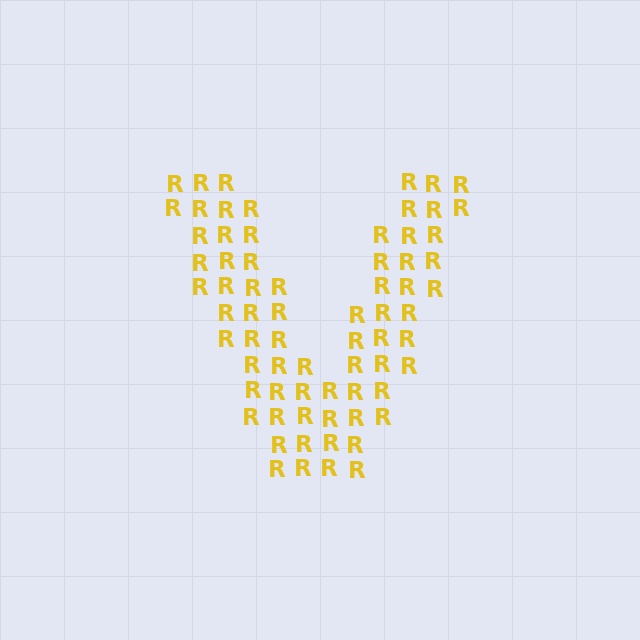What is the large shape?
The large shape is the letter V.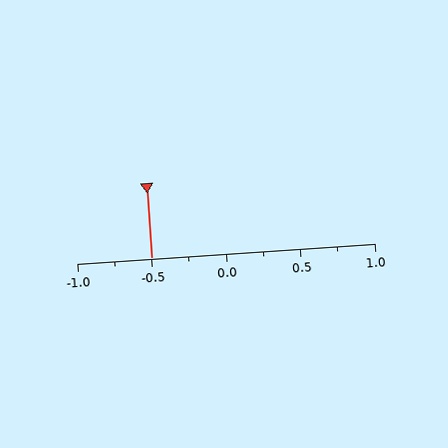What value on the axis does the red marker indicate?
The marker indicates approximately -0.5.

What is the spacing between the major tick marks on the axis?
The major ticks are spaced 0.5 apart.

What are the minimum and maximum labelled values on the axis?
The axis runs from -1.0 to 1.0.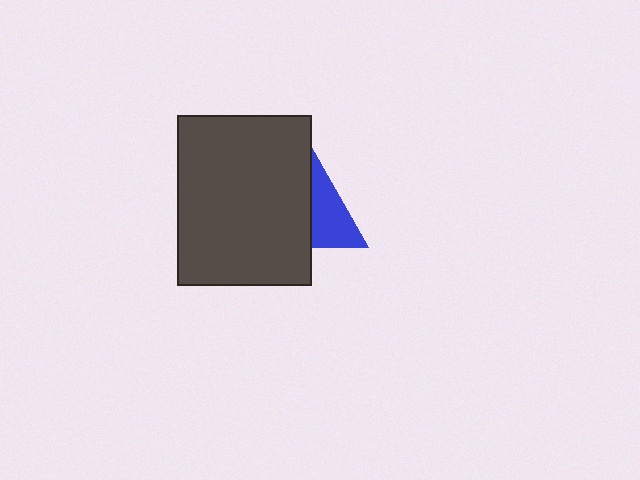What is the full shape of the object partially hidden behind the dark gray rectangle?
The partially hidden object is a blue triangle.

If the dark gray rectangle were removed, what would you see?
You would see the complete blue triangle.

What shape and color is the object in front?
The object in front is a dark gray rectangle.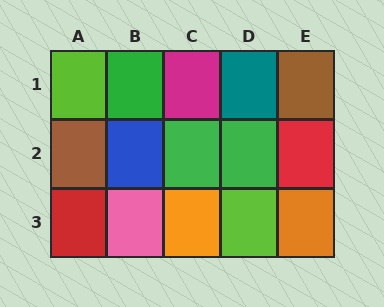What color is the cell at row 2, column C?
Green.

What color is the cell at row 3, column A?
Red.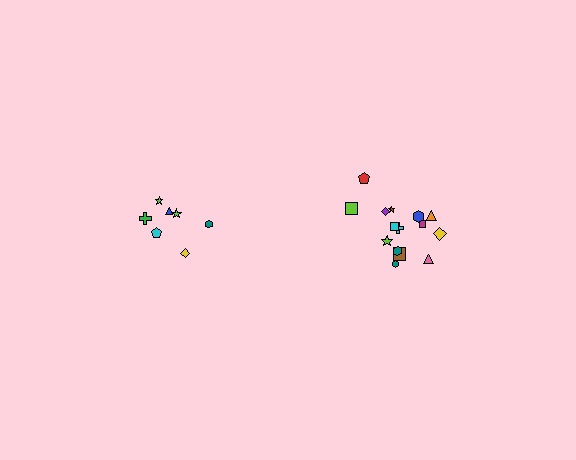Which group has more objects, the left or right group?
The right group.